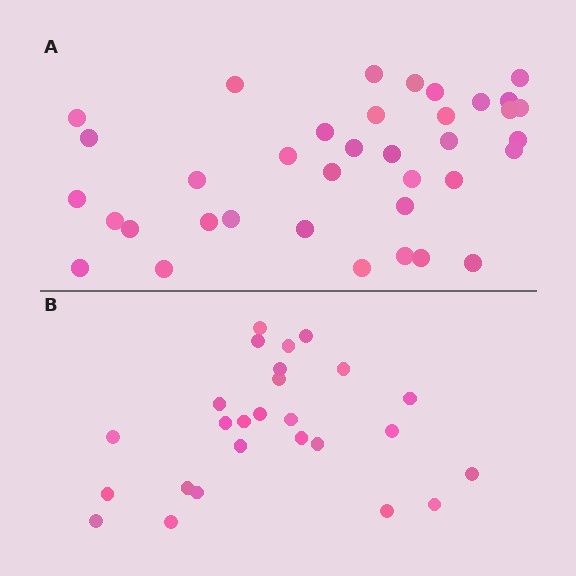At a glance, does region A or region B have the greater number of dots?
Region A (the top region) has more dots.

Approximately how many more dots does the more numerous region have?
Region A has roughly 12 or so more dots than region B.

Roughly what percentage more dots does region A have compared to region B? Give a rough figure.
About 40% more.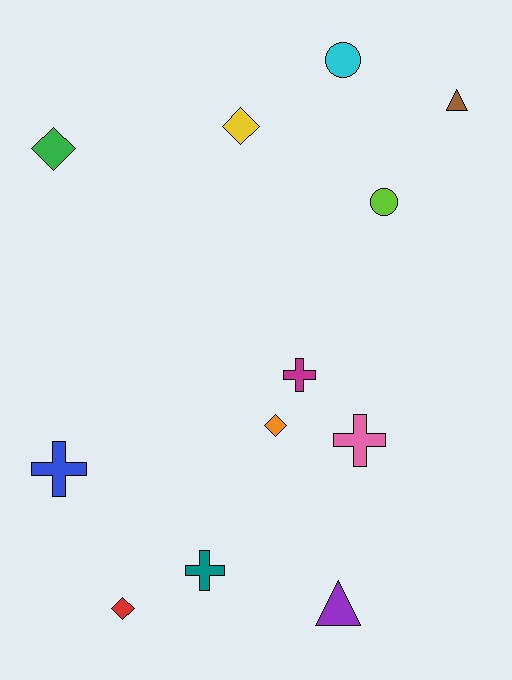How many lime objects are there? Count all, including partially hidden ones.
There is 1 lime object.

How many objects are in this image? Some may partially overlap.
There are 12 objects.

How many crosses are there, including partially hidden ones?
There are 4 crosses.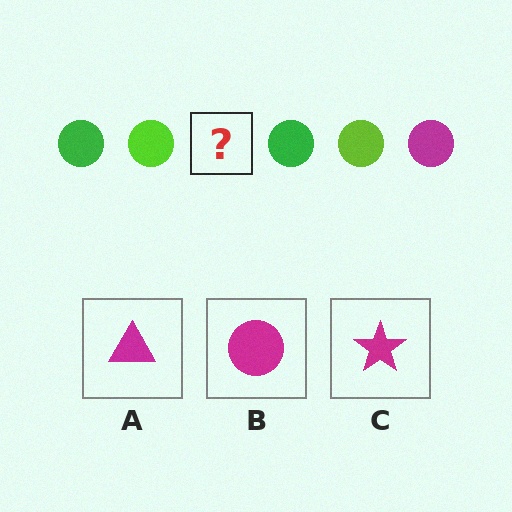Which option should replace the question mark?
Option B.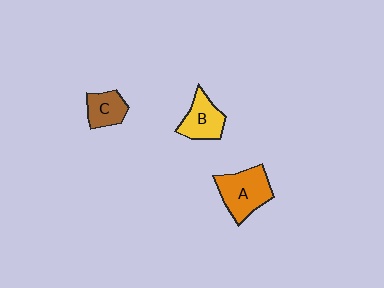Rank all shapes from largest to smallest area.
From largest to smallest: A (orange), B (yellow), C (brown).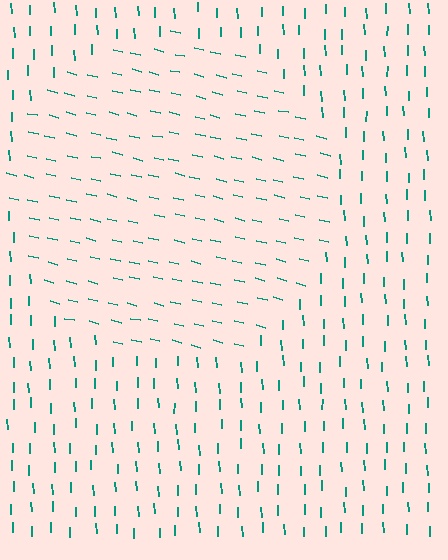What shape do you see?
I see a circle.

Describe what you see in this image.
The image is filled with small teal line segments. A circle region in the image has lines oriented differently from the surrounding lines, creating a visible texture boundary.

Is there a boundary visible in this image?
Yes, there is a texture boundary formed by a change in line orientation.